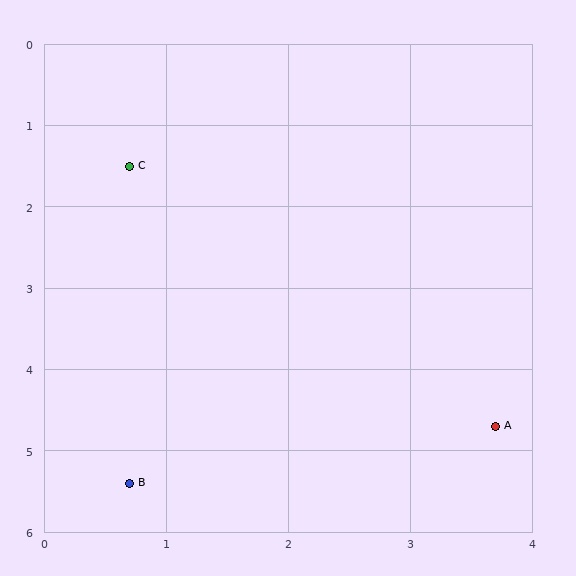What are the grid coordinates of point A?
Point A is at approximately (3.7, 4.7).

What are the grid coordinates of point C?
Point C is at approximately (0.7, 1.5).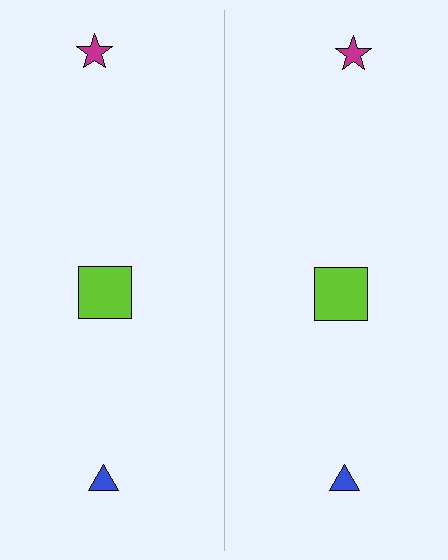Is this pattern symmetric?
Yes, this pattern has bilateral (reflection) symmetry.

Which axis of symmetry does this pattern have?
The pattern has a vertical axis of symmetry running through the center of the image.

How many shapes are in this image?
There are 6 shapes in this image.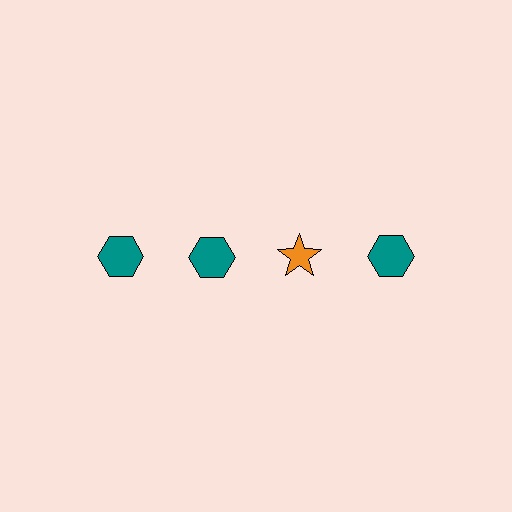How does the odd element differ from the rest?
It differs in both color (orange instead of teal) and shape (star instead of hexagon).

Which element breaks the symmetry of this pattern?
The orange star in the top row, center column breaks the symmetry. All other shapes are teal hexagons.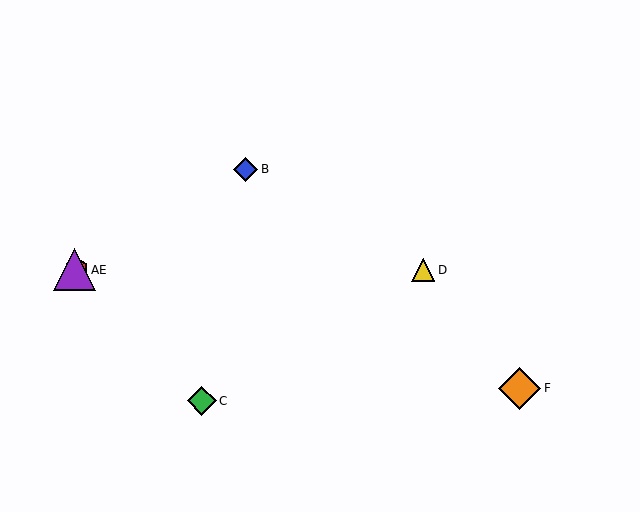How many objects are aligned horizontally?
3 objects (A, D, E) are aligned horizontally.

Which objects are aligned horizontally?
Objects A, D, E are aligned horizontally.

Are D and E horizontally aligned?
Yes, both are at y≈270.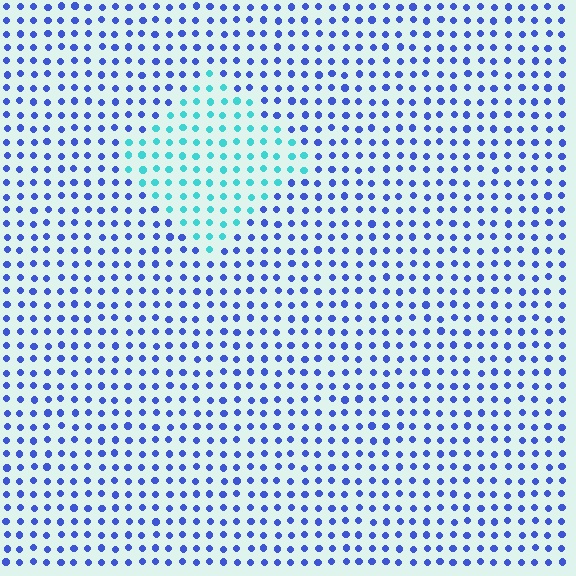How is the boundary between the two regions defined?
The boundary is defined purely by a slight shift in hue (about 52 degrees). Spacing, size, and orientation are identical on both sides.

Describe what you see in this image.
The image is filled with small blue elements in a uniform arrangement. A diamond-shaped region is visible where the elements are tinted to a slightly different hue, forming a subtle color boundary.